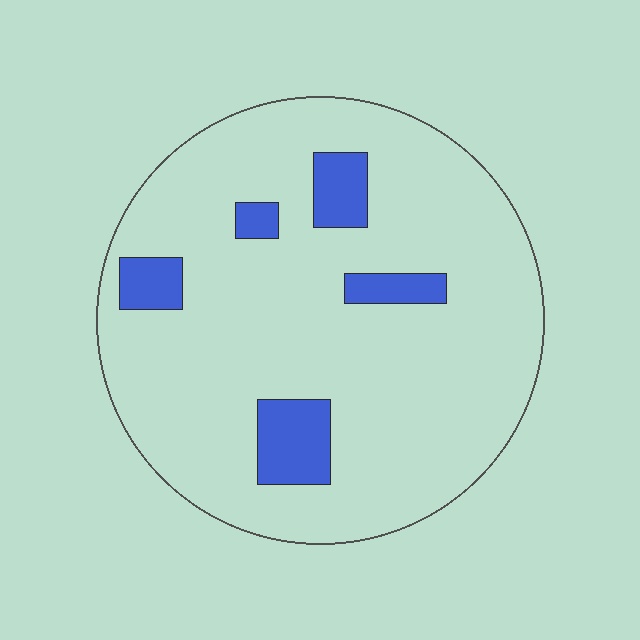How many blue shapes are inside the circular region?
5.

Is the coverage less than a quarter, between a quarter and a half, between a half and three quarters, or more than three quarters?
Less than a quarter.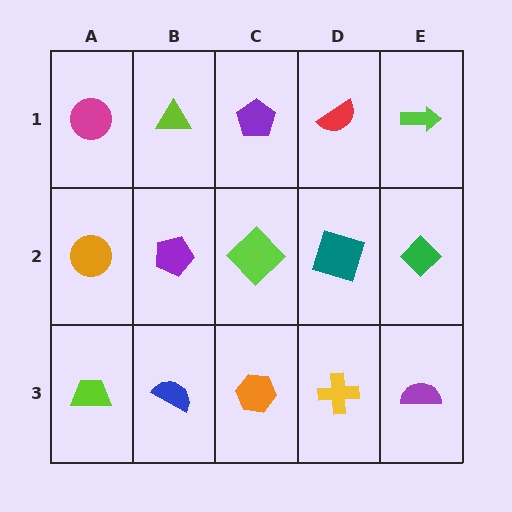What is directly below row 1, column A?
An orange circle.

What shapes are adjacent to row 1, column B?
A purple pentagon (row 2, column B), a magenta circle (row 1, column A), a purple pentagon (row 1, column C).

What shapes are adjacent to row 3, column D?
A teal square (row 2, column D), an orange hexagon (row 3, column C), a purple semicircle (row 3, column E).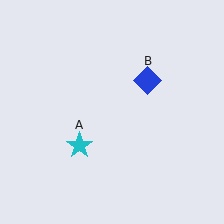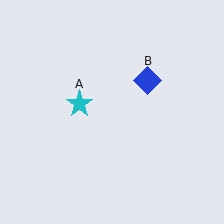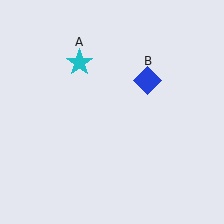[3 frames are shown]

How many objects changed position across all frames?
1 object changed position: cyan star (object A).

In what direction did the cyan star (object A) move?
The cyan star (object A) moved up.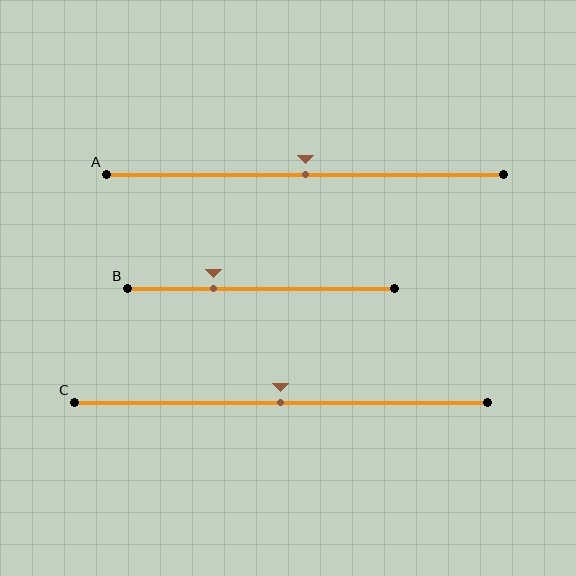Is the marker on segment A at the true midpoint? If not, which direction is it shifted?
Yes, the marker on segment A is at the true midpoint.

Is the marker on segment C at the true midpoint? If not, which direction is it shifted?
Yes, the marker on segment C is at the true midpoint.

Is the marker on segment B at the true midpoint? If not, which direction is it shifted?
No, the marker on segment B is shifted to the left by about 18% of the segment length.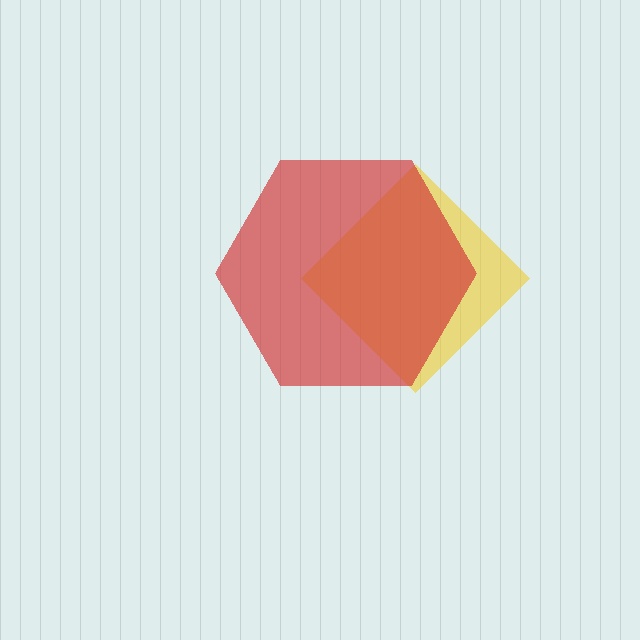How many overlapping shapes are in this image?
There are 2 overlapping shapes in the image.